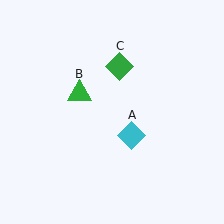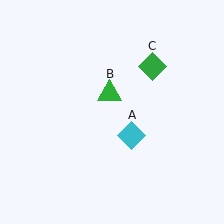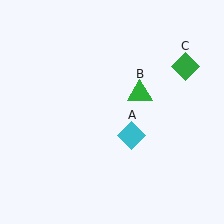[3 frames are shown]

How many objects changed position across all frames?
2 objects changed position: green triangle (object B), green diamond (object C).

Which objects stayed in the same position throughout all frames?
Cyan diamond (object A) remained stationary.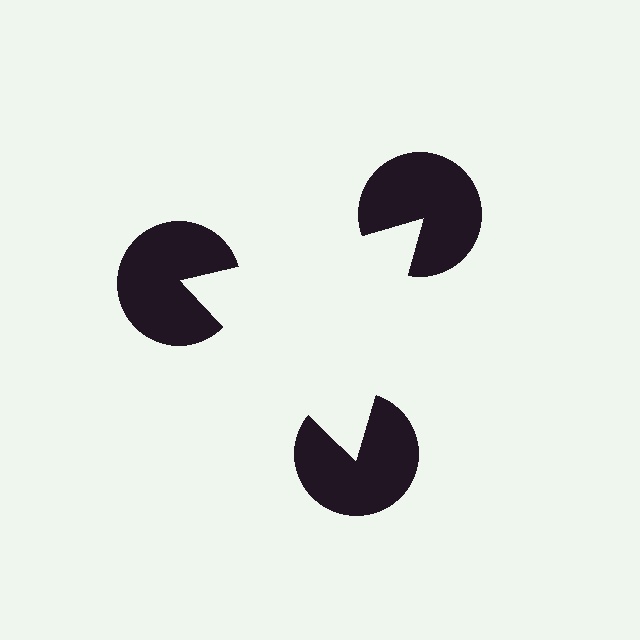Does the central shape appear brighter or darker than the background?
It typically appears slightly brighter than the background, even though no actual brightness change is drawn.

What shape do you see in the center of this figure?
An illusory triangle — its edges are inferred from the aligned wedge cuts in the pac-man discs, not physically drawn.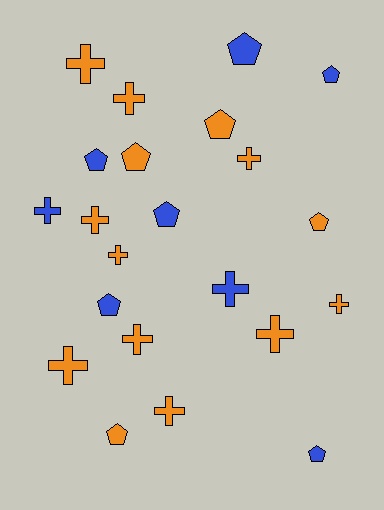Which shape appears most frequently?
Cross, with 12 objects.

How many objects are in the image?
There are 22 objects.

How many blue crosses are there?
There are 2 blue crosses.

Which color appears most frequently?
Orange, with 14 objects.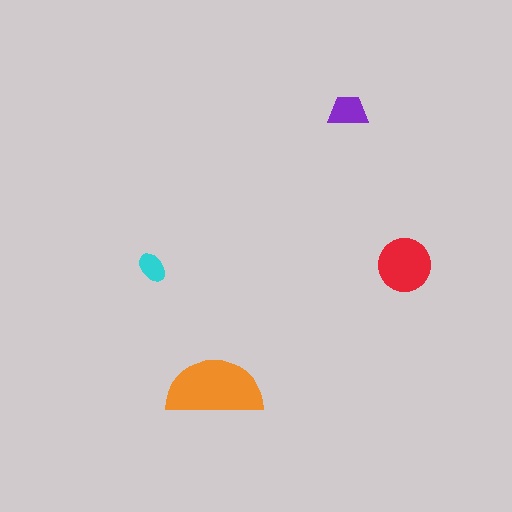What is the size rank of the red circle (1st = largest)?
2nd.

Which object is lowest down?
The orange semicircle is bottommost.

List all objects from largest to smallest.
The orange semicircle, the red circle, the purple trapezoid, the cyan ellipse.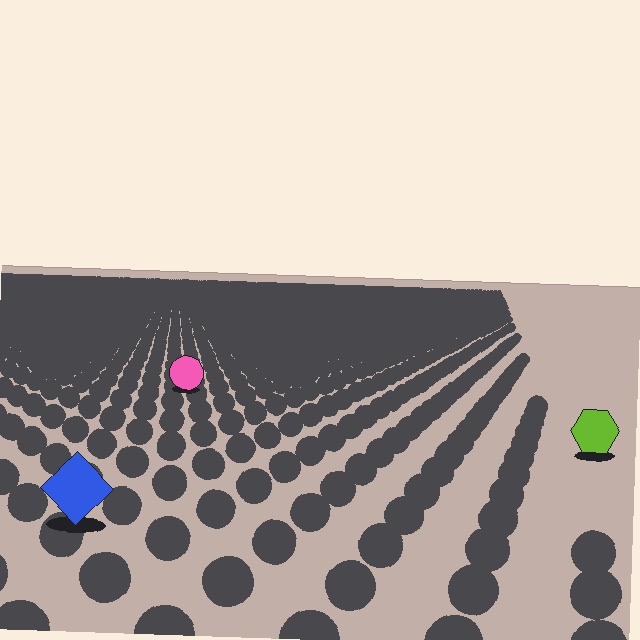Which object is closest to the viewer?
The blue diamond is closest. The texture marks near it are larger and more spread out.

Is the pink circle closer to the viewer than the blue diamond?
No. The blue diamond is closer — you can tell from the texture gradient: the ground texture is coarser near it.